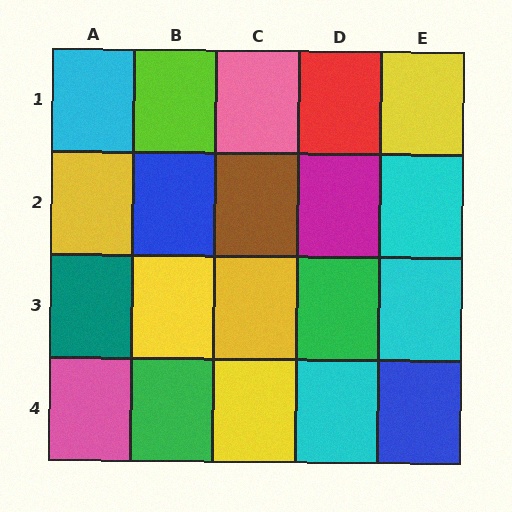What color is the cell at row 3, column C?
Yellow.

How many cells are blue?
2 cells are blue.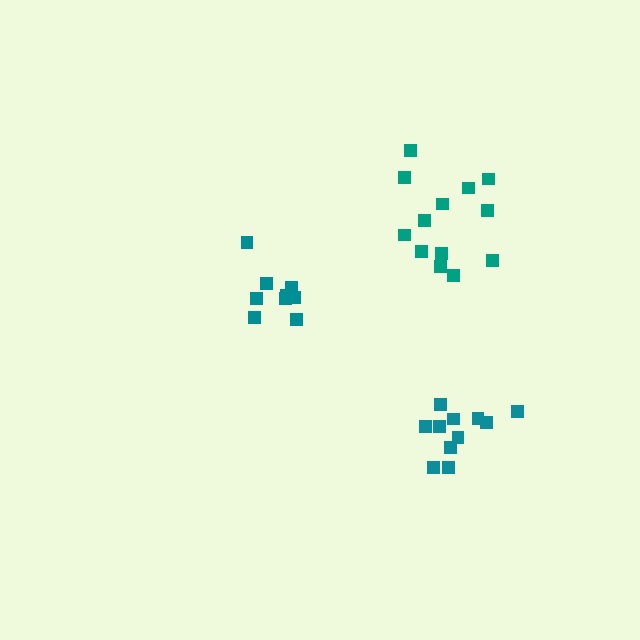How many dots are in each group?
Group 1: 11 dots, Group 2: 10 dots, Group 3: 13 dots (34 total).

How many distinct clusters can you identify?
There are 3 distinct clusters.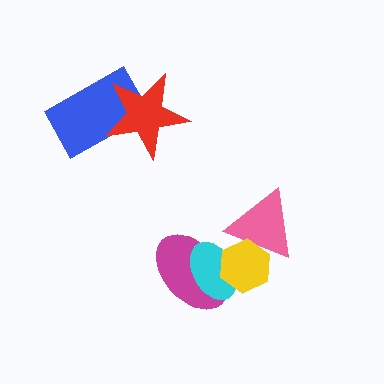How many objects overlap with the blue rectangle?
1 object overlaps with the blue rectangle.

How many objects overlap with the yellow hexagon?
3 objects overlap with the yellow hexagon.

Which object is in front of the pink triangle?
The yellow hexagon is in front of the pink triangle.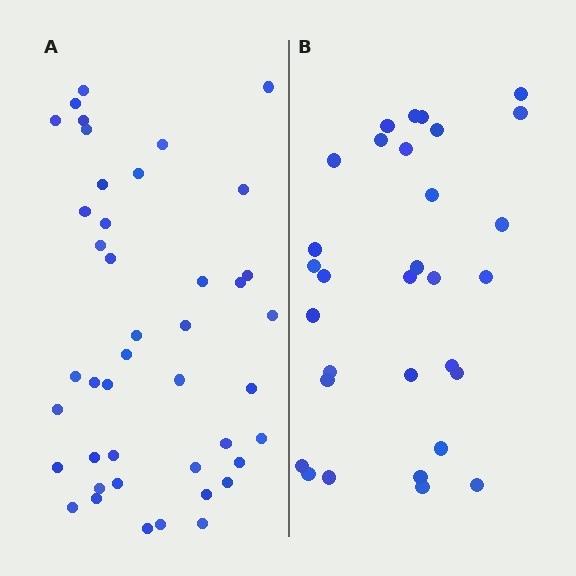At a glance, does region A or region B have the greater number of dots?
Region A (the left region) has more dots.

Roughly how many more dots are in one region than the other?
Region A has roughly 12 or so more dots than region B.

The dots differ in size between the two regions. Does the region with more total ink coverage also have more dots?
No. Region B has more total ink coverage because its dots are larger, but region A actually contains more individual dots. Total area can be misleading — the number of items is what matters here.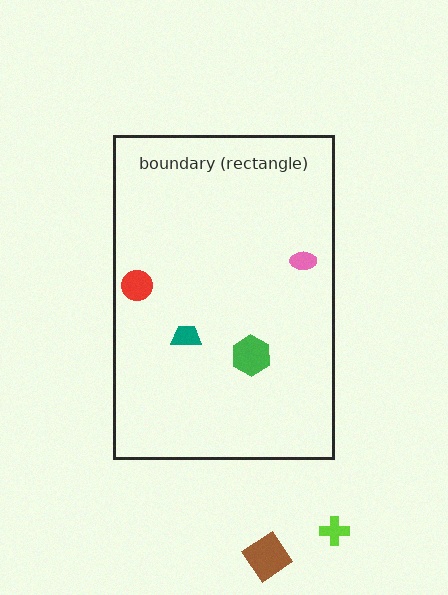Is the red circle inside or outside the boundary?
Inside.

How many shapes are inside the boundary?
4 inside, 2 outside.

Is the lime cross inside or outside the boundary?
Outside.